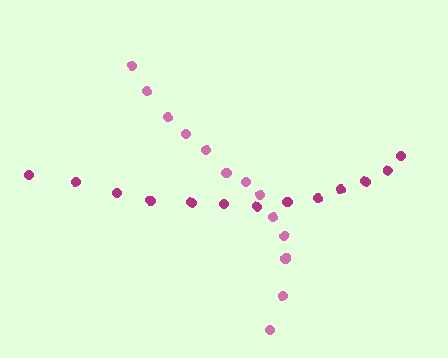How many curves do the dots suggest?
There are 2 distinct paths.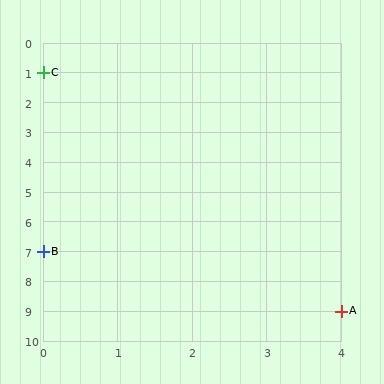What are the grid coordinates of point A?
Point A is at grid coordinates (4, 9).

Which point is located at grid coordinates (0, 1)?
Point C is at (0, 1).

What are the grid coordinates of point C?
Point C is at grid coordinates (0, 1).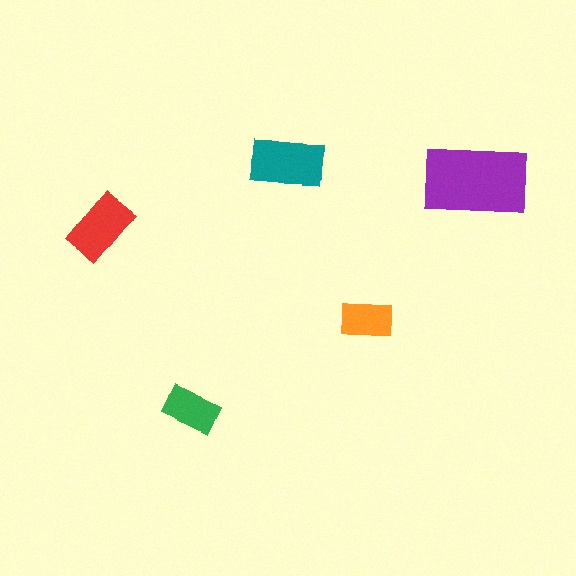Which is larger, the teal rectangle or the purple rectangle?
The purple one.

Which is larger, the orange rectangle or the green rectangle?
The green one.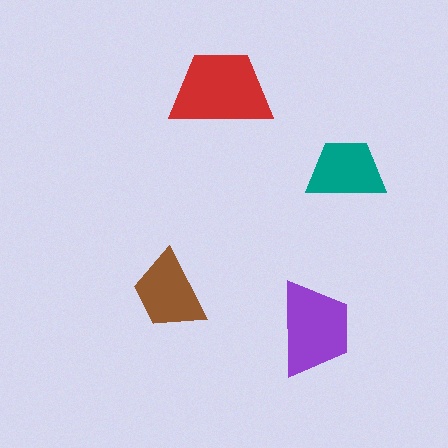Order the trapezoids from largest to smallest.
the red one, the purple one, the brown one, the teal one.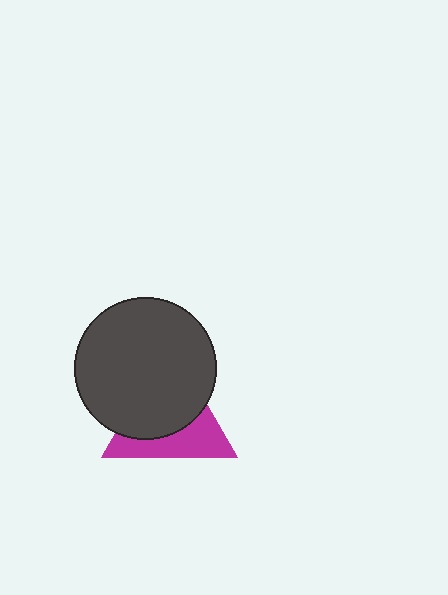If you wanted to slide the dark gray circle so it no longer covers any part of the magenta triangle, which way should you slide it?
Slide it toward the upper-left — that is the most direct way to separate the two shapes.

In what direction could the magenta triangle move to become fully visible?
The magenta triangle could move toward the lower-right. That would shift it out from behind the dark gray circle entirely.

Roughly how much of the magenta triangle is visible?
A small part of it is visible (roughly 41%).